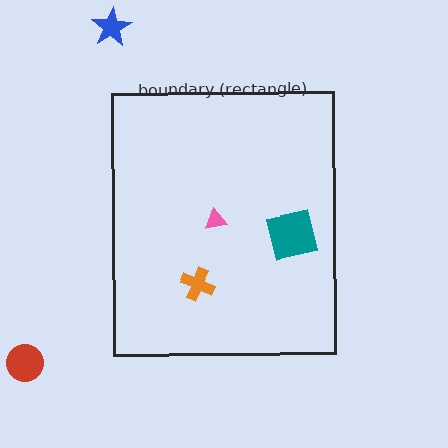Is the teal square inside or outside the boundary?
Inside.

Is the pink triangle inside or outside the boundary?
Inside.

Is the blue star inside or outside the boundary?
Outside.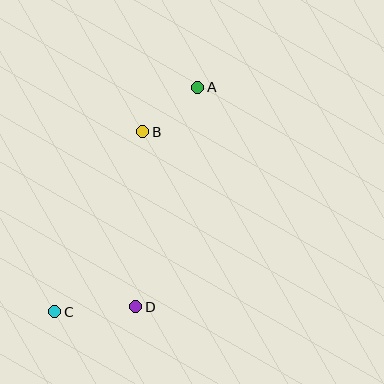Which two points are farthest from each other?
Points A and C are farthest from each other.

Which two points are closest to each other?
Points A and B are closest to each other.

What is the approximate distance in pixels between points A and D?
The distance between A and D is approximately 228 pixels.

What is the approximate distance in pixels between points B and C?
The distance between B and C is approximately 200 pixels.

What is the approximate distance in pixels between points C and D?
The distance between C and D is approximately 81 pixels.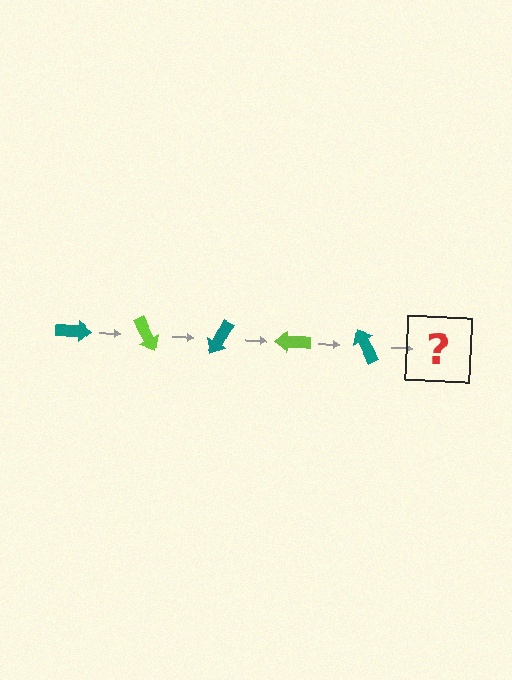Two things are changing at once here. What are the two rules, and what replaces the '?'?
The two rules are that it rotates 60 degrees each step and the color cycles through teal and lime. The '?' should be a lime arrow, rotated 300 degrees from the start.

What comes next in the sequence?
The next element should be a lime arrow, rotated 300 degrees from the start.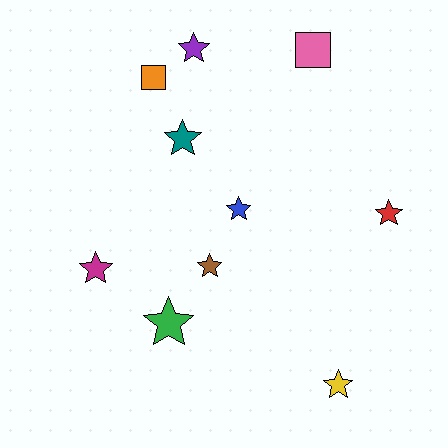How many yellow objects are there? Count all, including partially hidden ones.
There is 1 yellow object.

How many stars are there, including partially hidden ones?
There are 8 stars.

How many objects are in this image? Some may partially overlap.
There are 10 objects.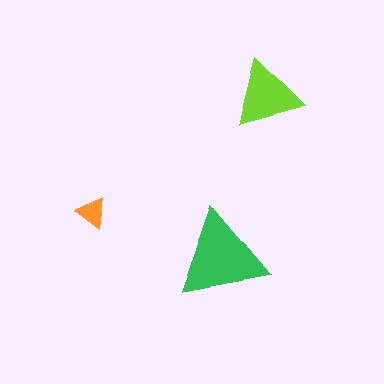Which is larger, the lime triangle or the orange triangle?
The lime one.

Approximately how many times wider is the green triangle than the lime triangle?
About 1.5 times wider.